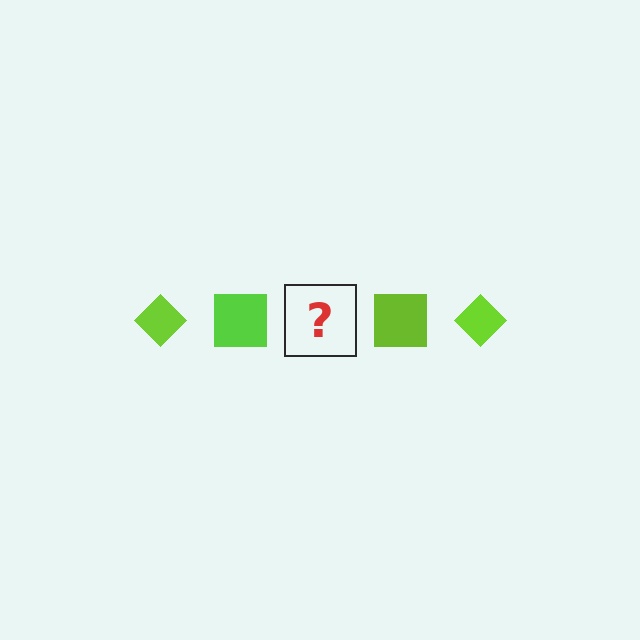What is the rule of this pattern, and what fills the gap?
The rule is that the pattern cycles through diamond, square shapes in lime. The gap should be filled with a lime diamond.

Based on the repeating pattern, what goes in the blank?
The blank should be a lime diamond.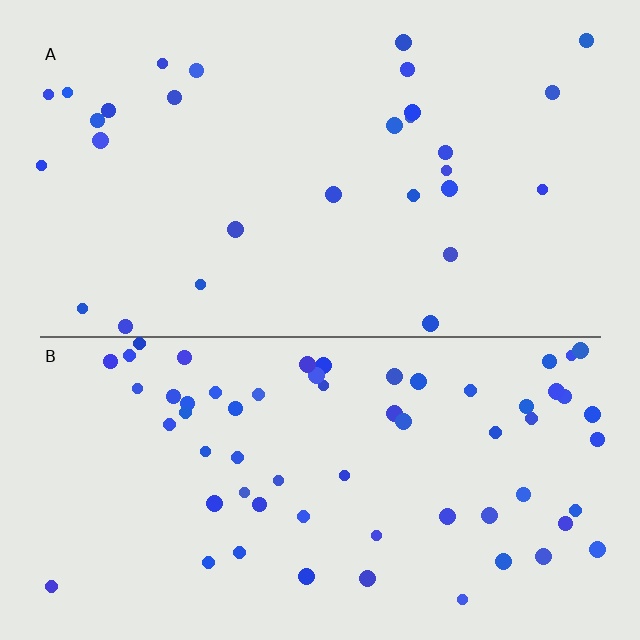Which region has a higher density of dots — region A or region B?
B (the bottom).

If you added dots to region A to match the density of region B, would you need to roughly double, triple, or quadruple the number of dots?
Approximately double.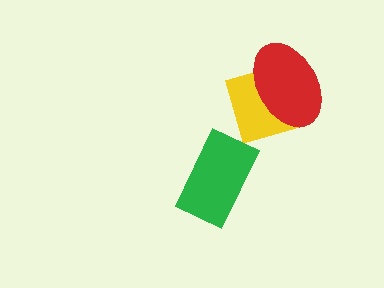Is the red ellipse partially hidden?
No, no other shape covers it.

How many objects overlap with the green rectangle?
0 objects overlap with the green rectangle.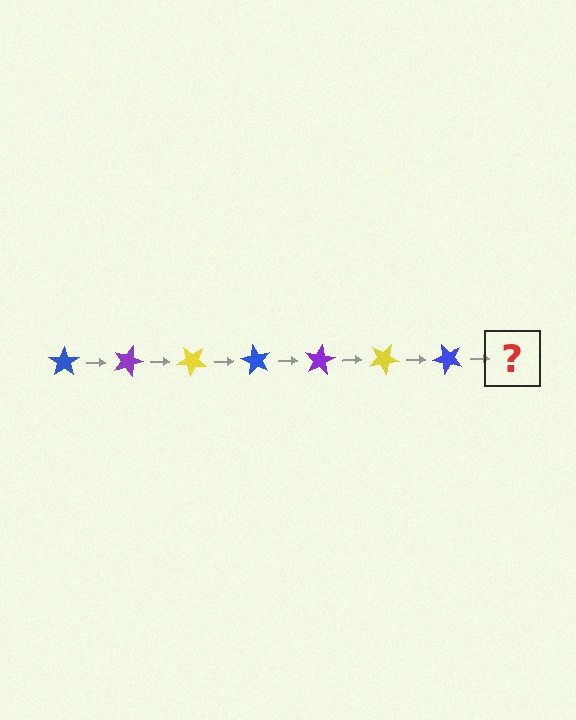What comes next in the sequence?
The next element should be a purple star, rotated 140 degrees from the start.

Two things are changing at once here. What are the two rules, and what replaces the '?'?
The two rules are that it rotates 20 degrees each step and the color cycles through blue, purple, and yellow. The '?' should be a purple star, rotated 140 degrees from the start.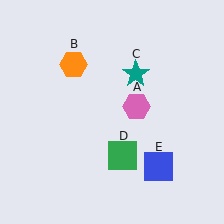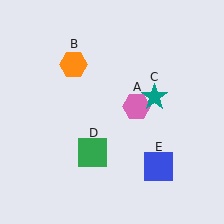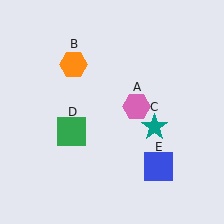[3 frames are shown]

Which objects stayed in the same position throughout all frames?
Pink hexagon (object A) and orange hexagon (object B) and blue square (object E) remained stationary.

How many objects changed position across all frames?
2 objects changed position: teal star (object C), green square (object D).